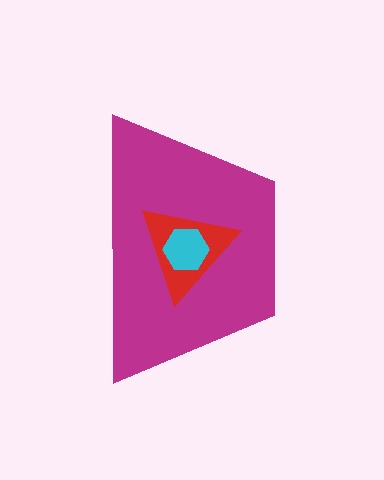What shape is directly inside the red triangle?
The cyan hexagon.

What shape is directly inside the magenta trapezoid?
The red triangle.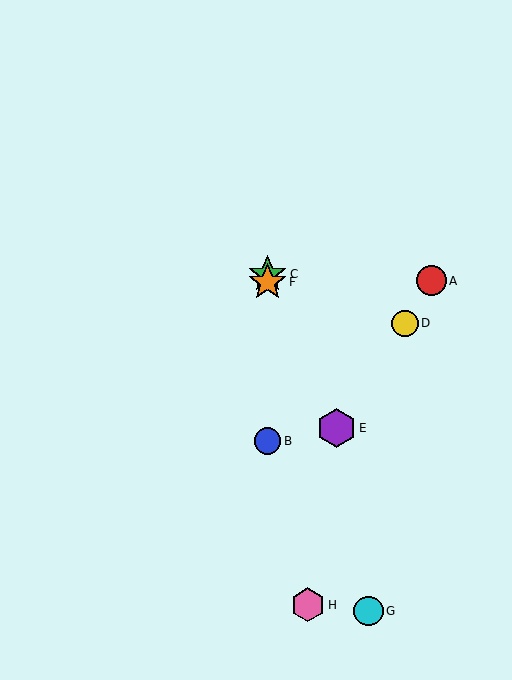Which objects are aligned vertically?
Objects B, C, F are aligned vertically.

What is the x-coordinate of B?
Object B is at x≈267.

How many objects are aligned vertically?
3 objects (B, C, F) are aligned vertically.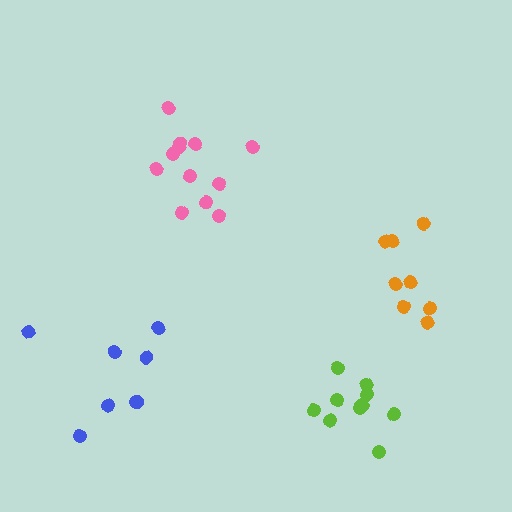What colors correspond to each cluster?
The clusters are colored: blue, pink, lime, orange.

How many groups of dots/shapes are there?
There are 4 groups.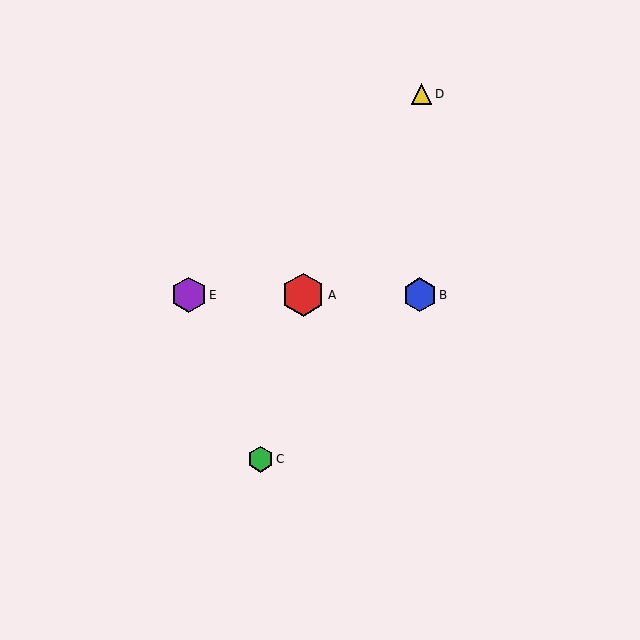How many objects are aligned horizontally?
3 objects (A, B, E) are aligned horizontally.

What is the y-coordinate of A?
Object A is at y≈295.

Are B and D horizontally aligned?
No, B is at y≈295 and D is at y≈94.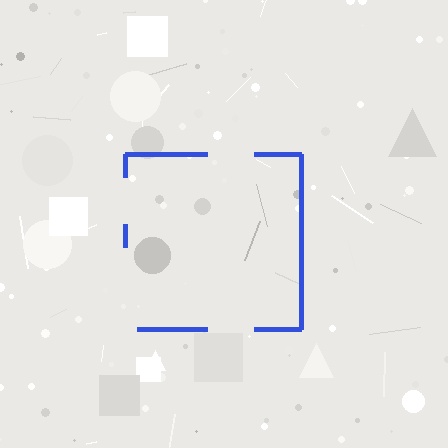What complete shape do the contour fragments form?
The contour fragments form a square.